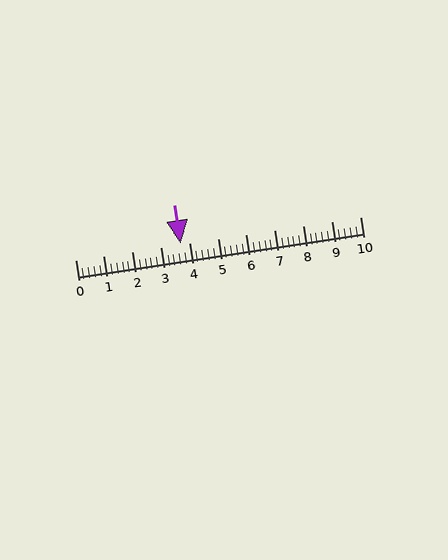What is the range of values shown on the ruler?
The ruler shows values from 0 to 10.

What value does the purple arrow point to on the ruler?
The purple arrow points to approximately 3.7.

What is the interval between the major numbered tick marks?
The major tick marks are spaced 1 units apart.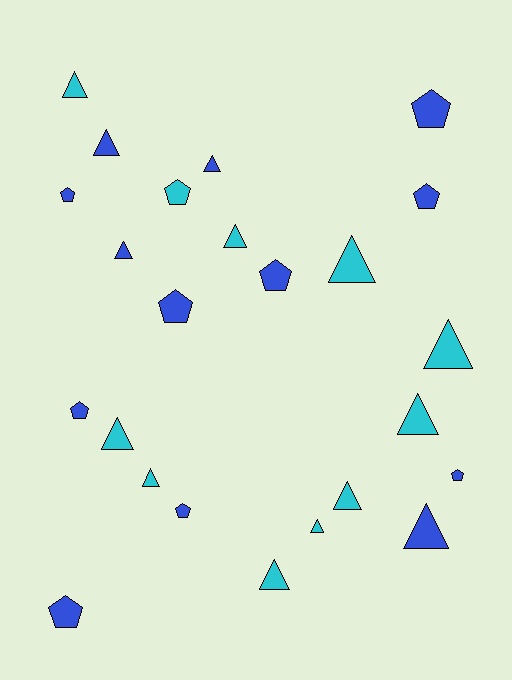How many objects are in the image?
There are 24 objects.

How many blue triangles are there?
There are 4 blue triangles.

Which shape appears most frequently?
Triangle, with 14 objects.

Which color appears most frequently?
Blue, with 13 objects.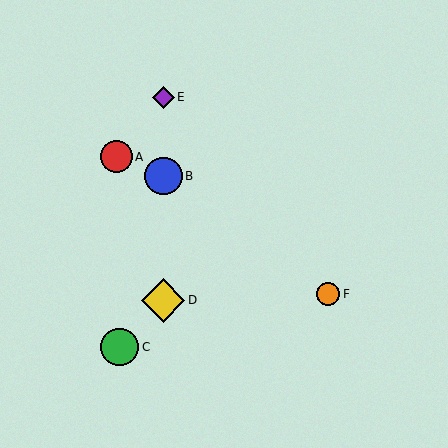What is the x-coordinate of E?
Object E is at x≈163.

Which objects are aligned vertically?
Objects B, D, E are aligned vertically.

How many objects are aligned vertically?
3 objects (B, D, E) are aligned vertically.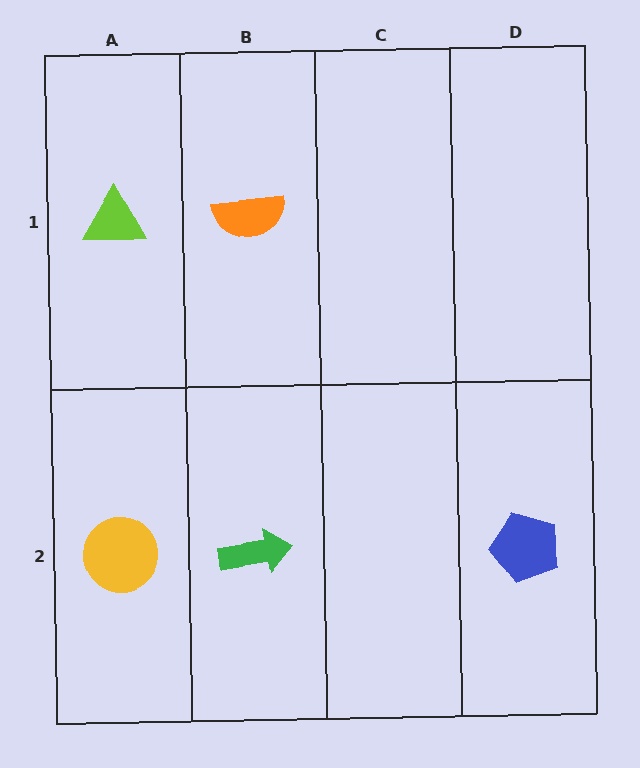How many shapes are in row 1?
2 shapes.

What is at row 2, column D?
A blue pentagon.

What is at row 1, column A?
A lime triangle.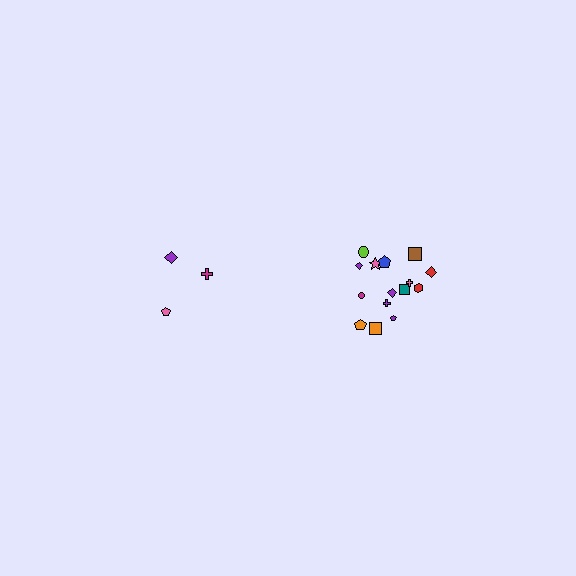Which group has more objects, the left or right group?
The right group.